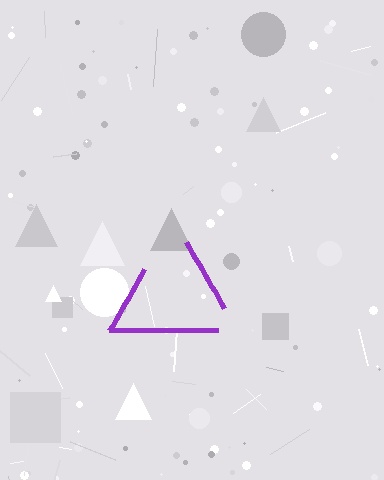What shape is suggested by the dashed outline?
The dashed outline suggests a triangle.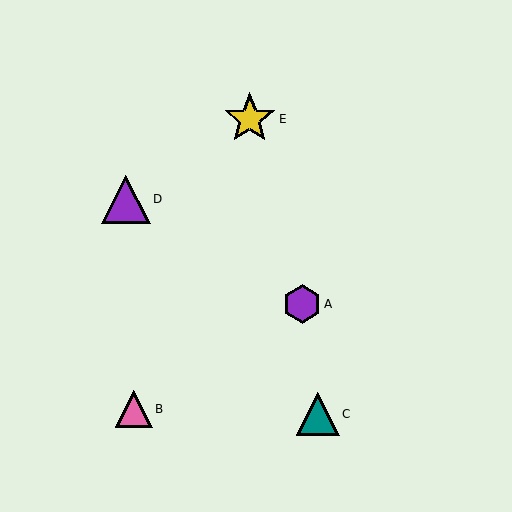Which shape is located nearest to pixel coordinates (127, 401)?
The pink triangle (labeled B) at (134, 409) is nearest to that location.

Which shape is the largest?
The yellow star (labeled E) is the largest.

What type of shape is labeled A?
Shape A is a purple hexagon.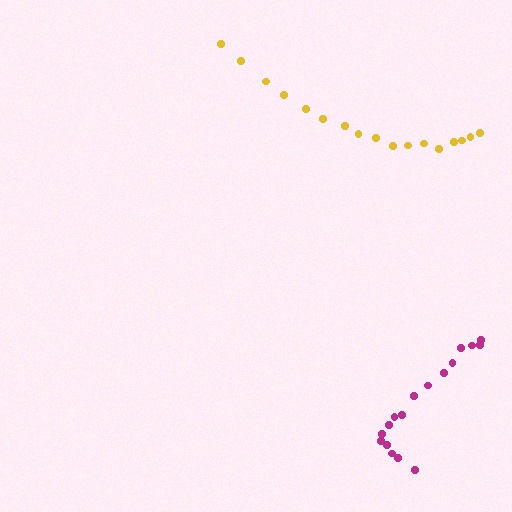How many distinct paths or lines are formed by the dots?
There are 2 distinct paths.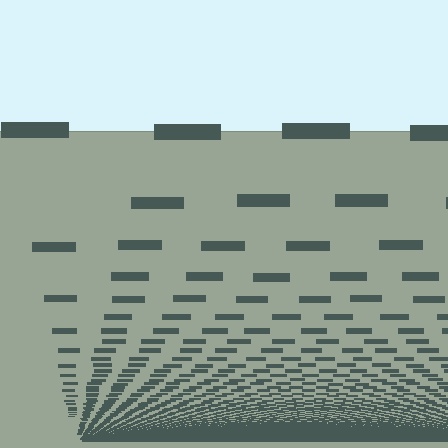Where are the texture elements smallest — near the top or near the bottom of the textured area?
Near the bottom.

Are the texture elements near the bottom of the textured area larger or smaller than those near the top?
Smaller. The gradient is inverted — elements near the bottom are smaller and denser.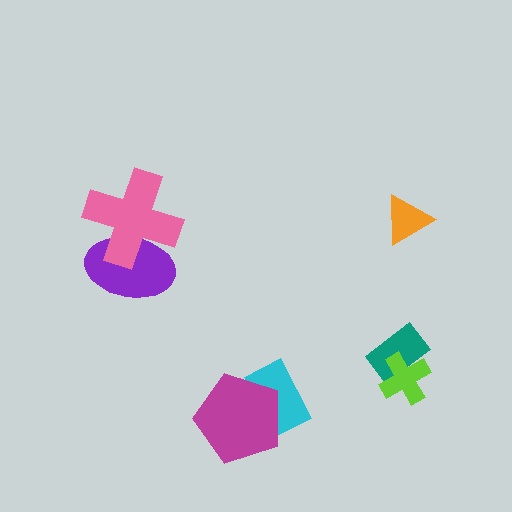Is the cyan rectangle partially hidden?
Yes, it is partially covered by another shape.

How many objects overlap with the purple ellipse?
1 object overlaps with the purple ellipse.